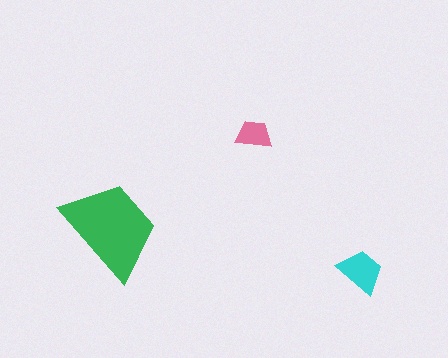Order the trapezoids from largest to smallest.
the green one, the cyan one, the pink one.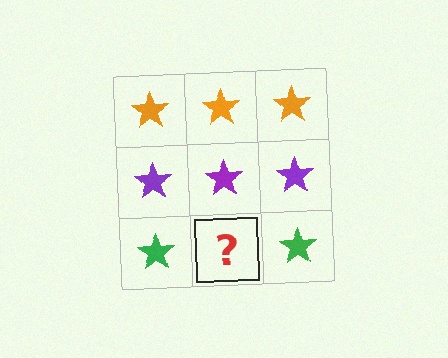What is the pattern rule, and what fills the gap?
The rule is that each row has a consistent color. The gap should be filled with a green star.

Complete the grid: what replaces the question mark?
The question mark should be replaced with a green star.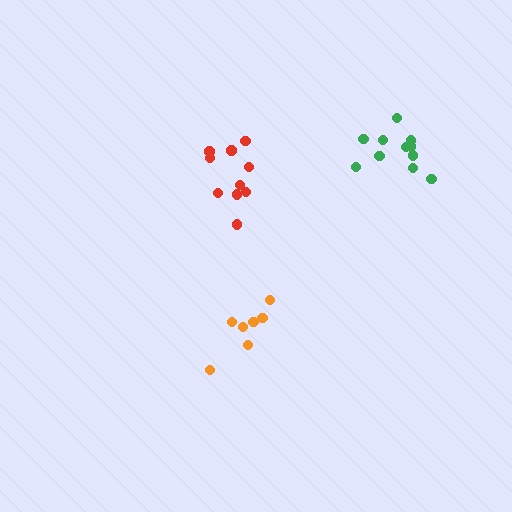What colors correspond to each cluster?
The clusters are colored: red, green, orange.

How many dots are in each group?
Group 1: 10 dots, Group 2: 11 dots, Group 3: 7 dots (28 total).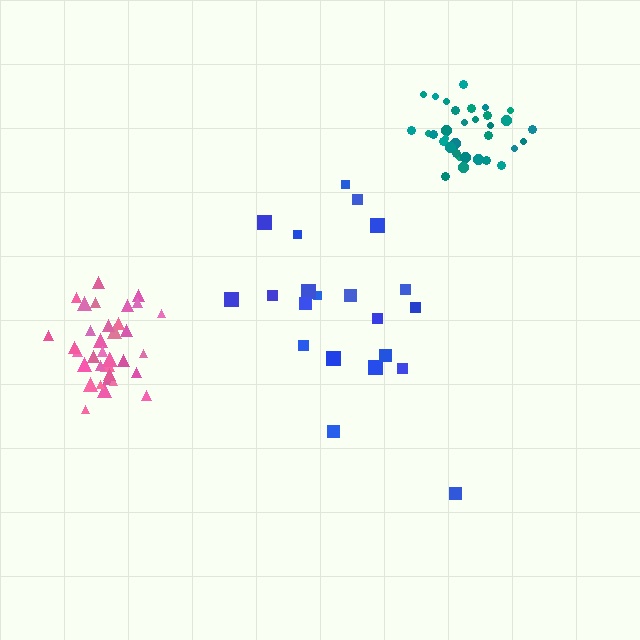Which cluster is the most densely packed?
Pink.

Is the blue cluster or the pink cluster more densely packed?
Pink.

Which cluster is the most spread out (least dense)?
Blue.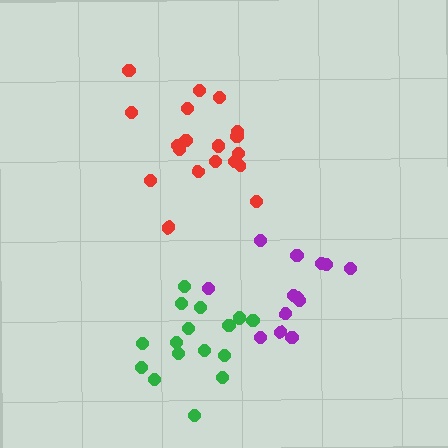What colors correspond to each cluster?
The clusters are colored: green, purple, red.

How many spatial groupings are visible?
There are 3 spatial groupings.